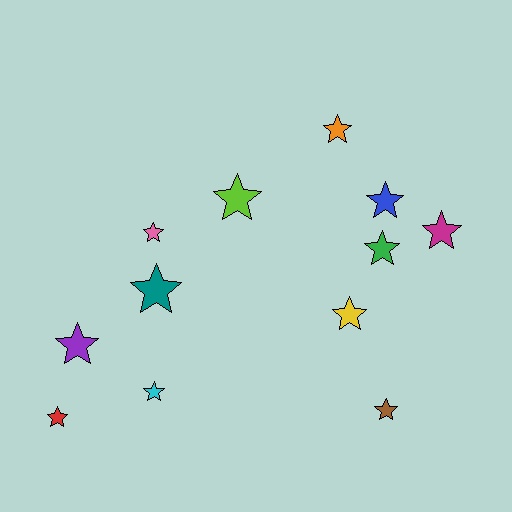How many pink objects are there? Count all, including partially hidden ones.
There is 1 pink object.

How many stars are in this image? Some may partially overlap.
There are 12 stars.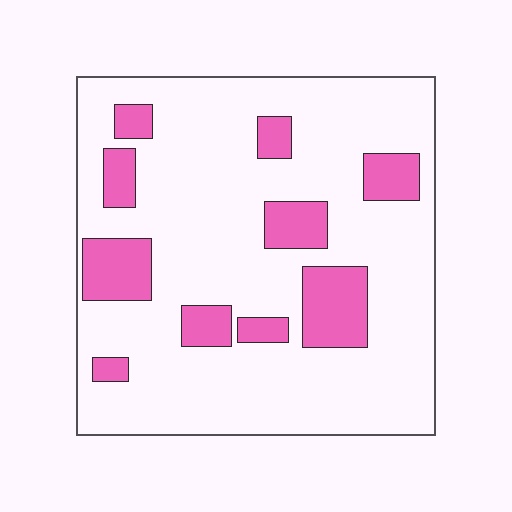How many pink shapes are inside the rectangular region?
10.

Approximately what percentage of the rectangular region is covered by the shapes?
Approximately 20%.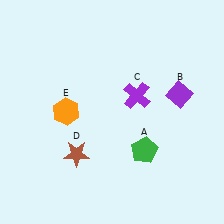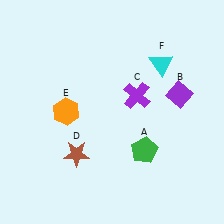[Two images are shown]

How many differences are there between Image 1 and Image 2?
There is 1 difference between the two images.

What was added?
A cyan triangle (F) was added in Image 2.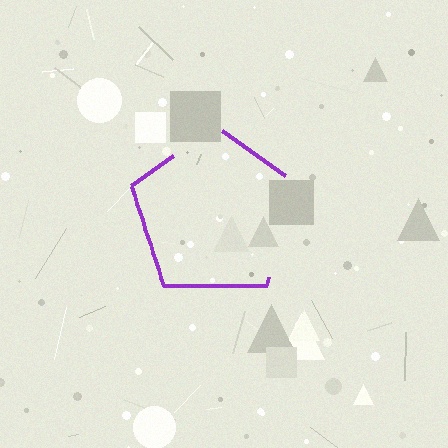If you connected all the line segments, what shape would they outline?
They would outline a pentagon.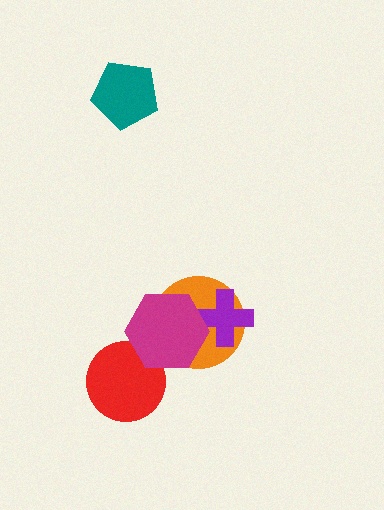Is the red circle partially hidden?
Yes, it is partially covered by another shape.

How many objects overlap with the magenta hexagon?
3 objects overlap with the magenta hexagon.